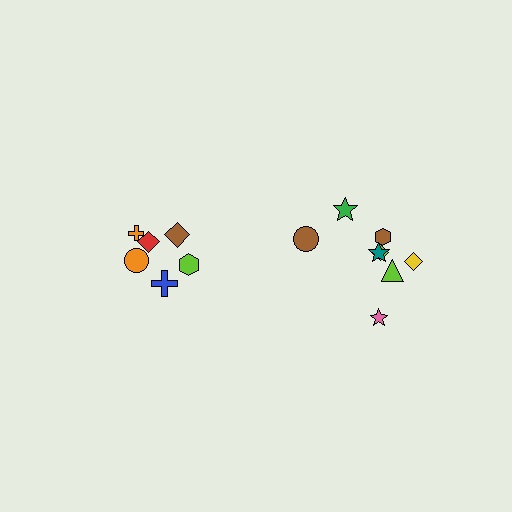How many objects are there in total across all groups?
There are 14 objects.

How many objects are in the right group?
There are 8 objects.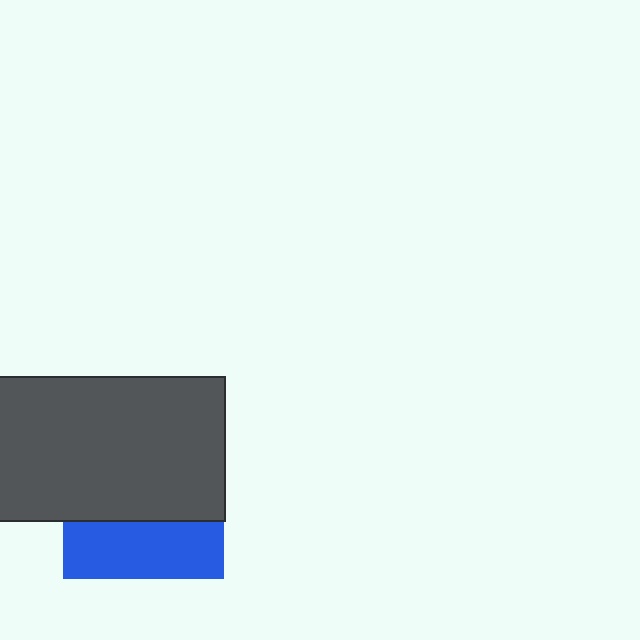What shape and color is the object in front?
The object in front is a dark gray rectangle.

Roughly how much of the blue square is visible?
A small part of it is visible (roughly 36%).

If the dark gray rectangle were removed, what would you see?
You would see the complete blue square.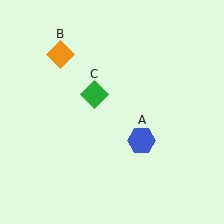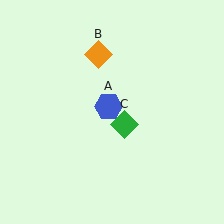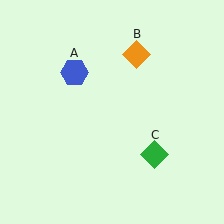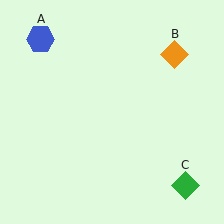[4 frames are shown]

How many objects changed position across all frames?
3 objects changed position: blue hexagon (object A), orange diamond (object B), green diamond (object C).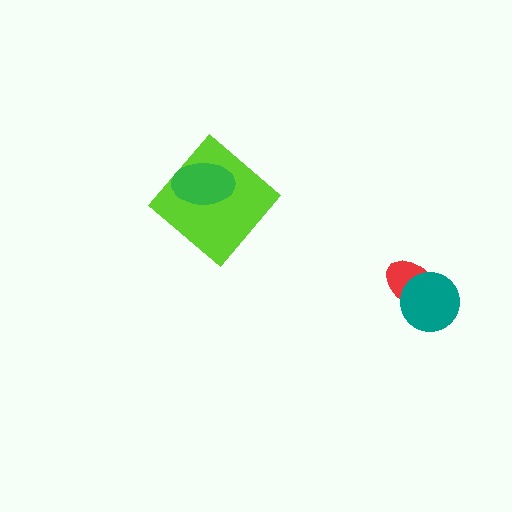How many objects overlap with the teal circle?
1 object overlaps with the teal circle.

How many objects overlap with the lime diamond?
1 object overlaps with the lime diamond.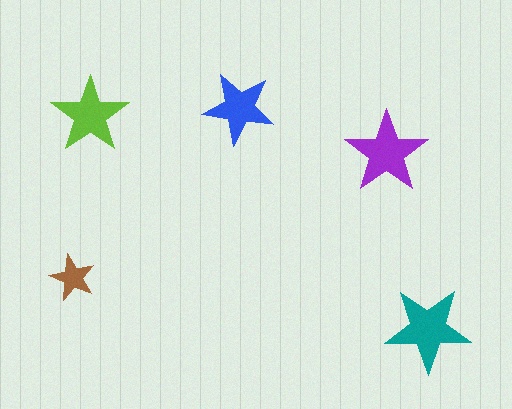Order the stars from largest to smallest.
the teal one, the purple one, the lime one, the blue one, the brown one.